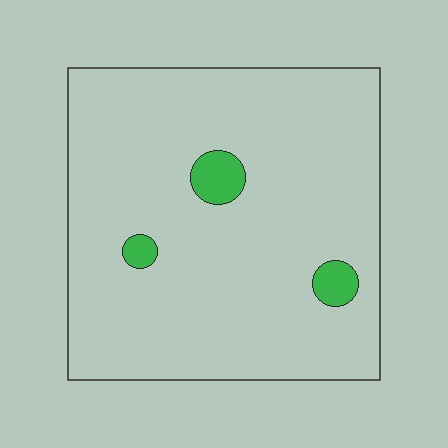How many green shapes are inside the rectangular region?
3.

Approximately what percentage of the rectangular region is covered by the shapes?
Approximately 5%.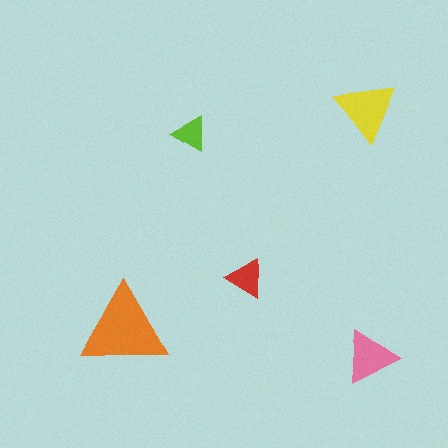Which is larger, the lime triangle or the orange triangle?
The orange one.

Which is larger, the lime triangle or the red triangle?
The red one.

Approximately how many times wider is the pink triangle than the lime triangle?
About 1.5 times wider.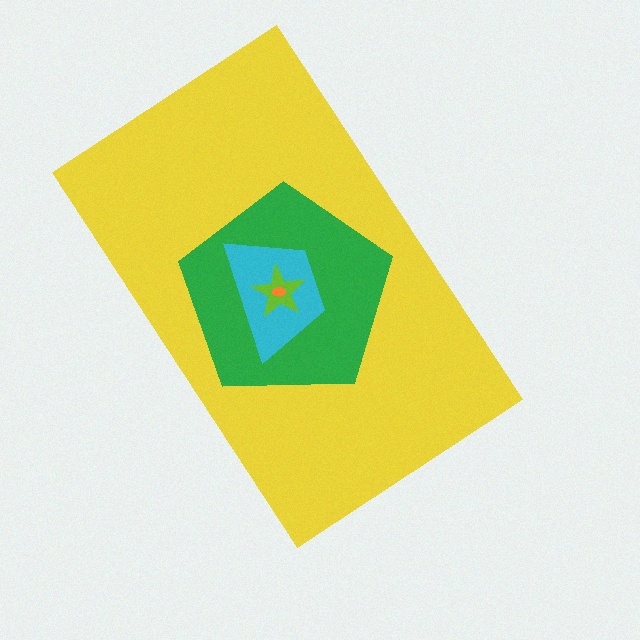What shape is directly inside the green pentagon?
The cyan trapezoid.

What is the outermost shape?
The yellow rectangle.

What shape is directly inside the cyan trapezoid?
The lime star.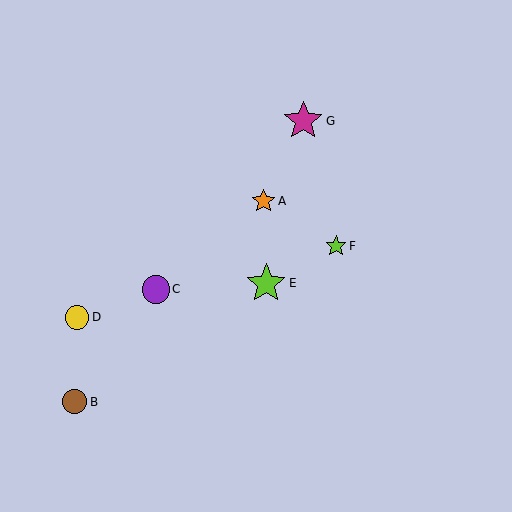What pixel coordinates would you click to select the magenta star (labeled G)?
Click at (303, 121) to select the magenta star G.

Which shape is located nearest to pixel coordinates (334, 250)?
The lime star (labeled F) at (336, 246) is nearest to that location.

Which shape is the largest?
The lime star (labeled E) is the largest.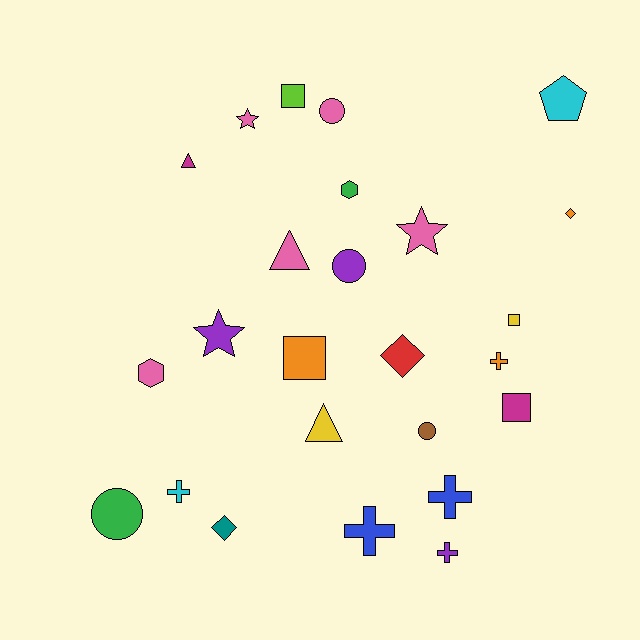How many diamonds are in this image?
There are 3 diamonds.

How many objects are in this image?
There are 25 objects.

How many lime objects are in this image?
There is 1 lime object.